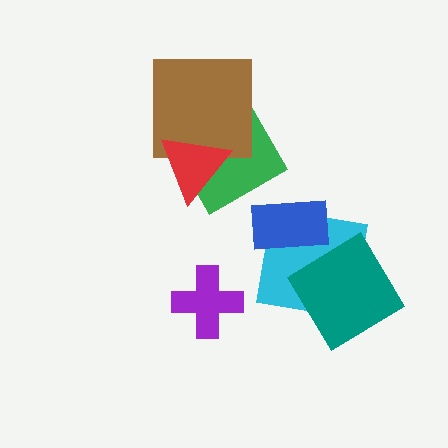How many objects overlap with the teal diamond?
1 object overlaps with the teal diamond.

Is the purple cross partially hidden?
No, no other shape covers it.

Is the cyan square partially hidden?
Yes, it is partially covered by another shape.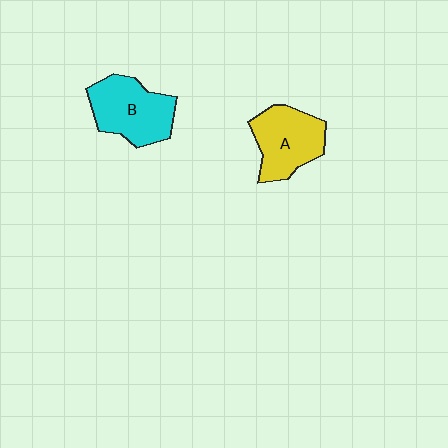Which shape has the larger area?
Shape B (cyan).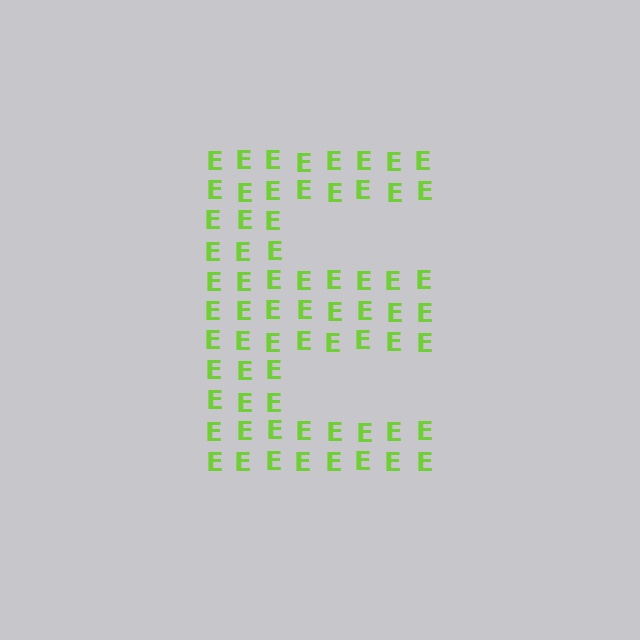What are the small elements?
The small elements are letter E's.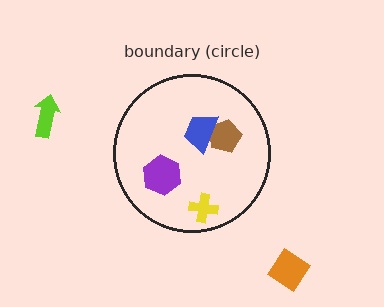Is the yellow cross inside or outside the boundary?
Inside.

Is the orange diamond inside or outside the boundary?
Outside.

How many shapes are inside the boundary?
4 inside, 2 outside.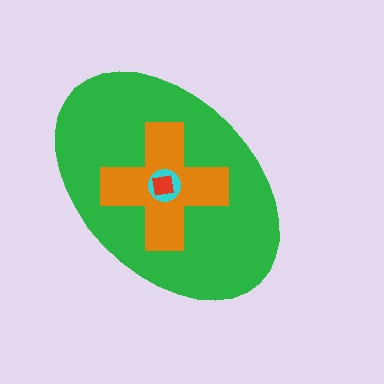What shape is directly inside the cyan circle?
The red square.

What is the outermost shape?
The green ellipse.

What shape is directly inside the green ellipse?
The orange cross.